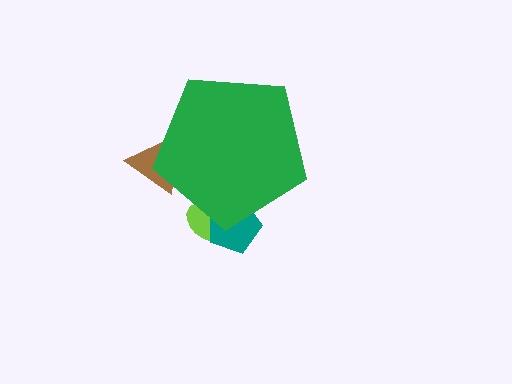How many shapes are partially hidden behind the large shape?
3 shapes are partially hidden.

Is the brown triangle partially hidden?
Yes, the brown triangle is partially hidden behind the green pentagon.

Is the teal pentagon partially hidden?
Yes, the teal pentagon is partially hidden behind the green pentagon.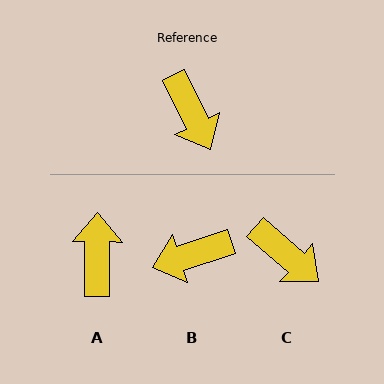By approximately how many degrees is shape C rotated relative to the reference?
Approximately 23 degrees counter-clockwise.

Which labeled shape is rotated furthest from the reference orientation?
A, about 154 degrees away.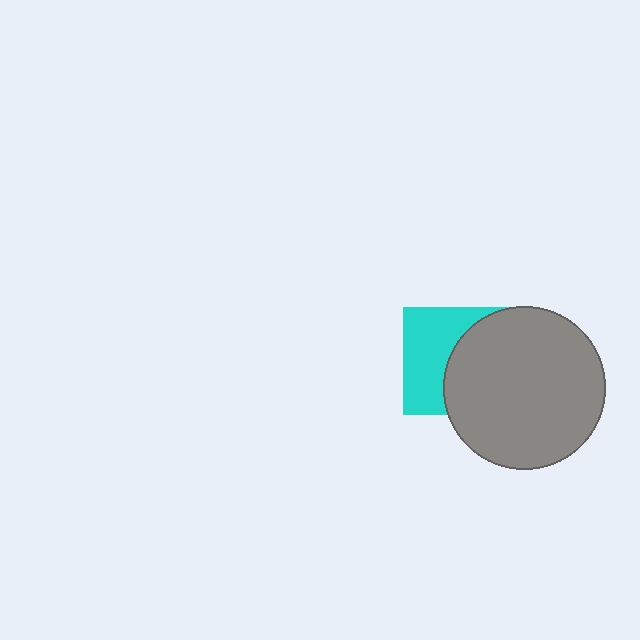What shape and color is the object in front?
The object in front is a gray circle.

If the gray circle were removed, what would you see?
You would see the complete cyan square.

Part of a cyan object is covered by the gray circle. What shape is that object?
It is a square.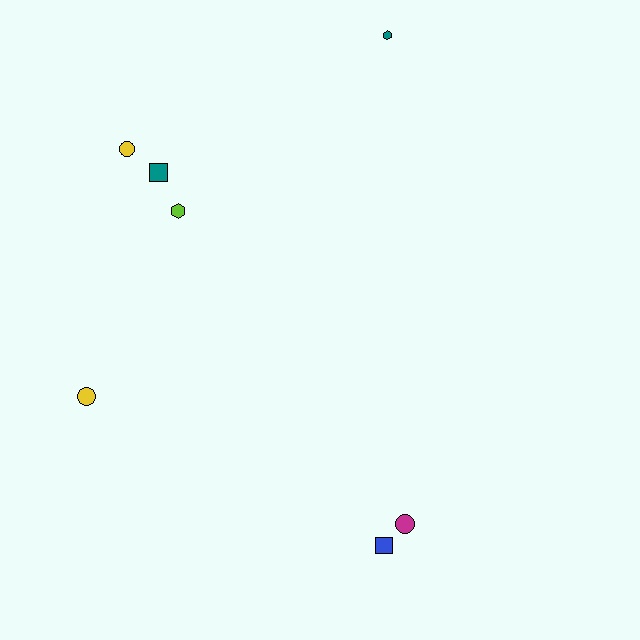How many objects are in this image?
There are 7 objects.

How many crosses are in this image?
There are no crosses.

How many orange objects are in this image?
There are no orange objects.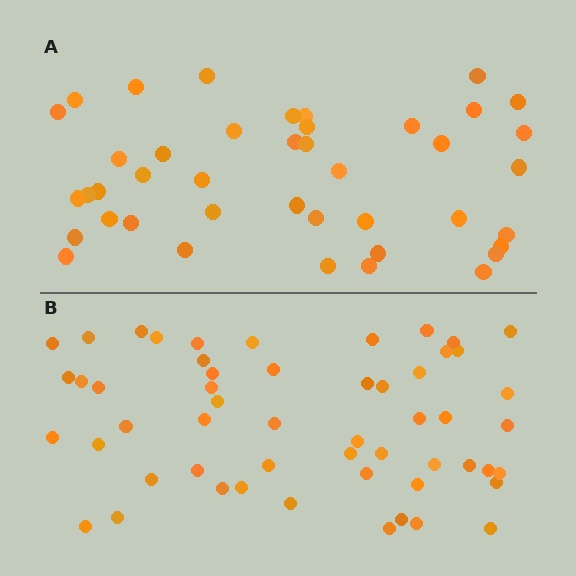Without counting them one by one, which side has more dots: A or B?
Region B (the bottom region) has more dots.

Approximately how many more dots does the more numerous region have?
Region B has roughly 12 or so more dots than region A.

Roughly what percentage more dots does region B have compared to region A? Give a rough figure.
About 30% more.